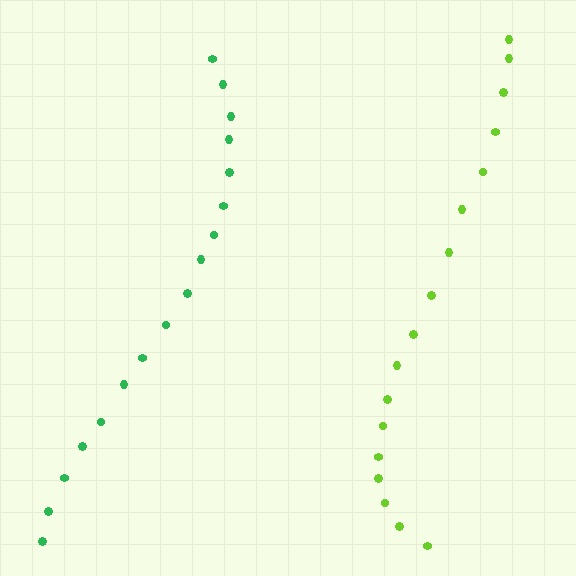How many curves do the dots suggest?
There are 2 distinct paths.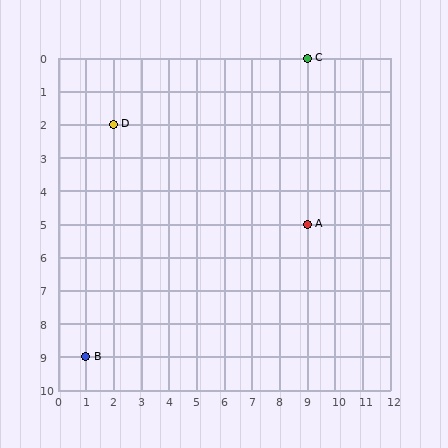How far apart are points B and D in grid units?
Points B and D are 1 column and 7 rows apart (about 7.1 grid units diagonally).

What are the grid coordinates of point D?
Point D is at grid coordinates (2, 2).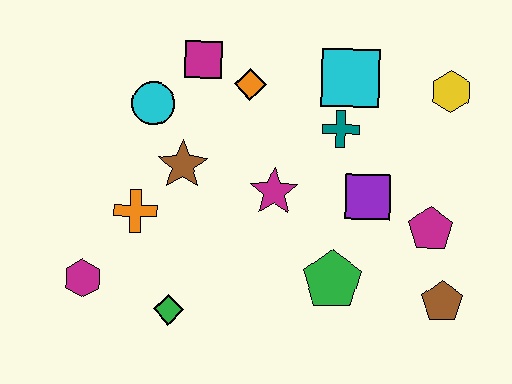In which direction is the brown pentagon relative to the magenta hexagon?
The brown pentagon is to the right of the magenta hexagon.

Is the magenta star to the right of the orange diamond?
Yes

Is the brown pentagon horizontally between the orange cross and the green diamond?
No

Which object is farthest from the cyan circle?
The brown pentagon is farthest from the cyan circle.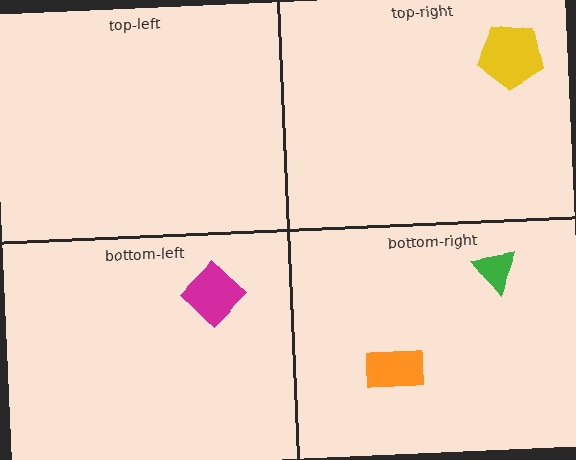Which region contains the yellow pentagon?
The top-right region.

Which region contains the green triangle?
The bottom-right region.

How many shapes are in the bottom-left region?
1.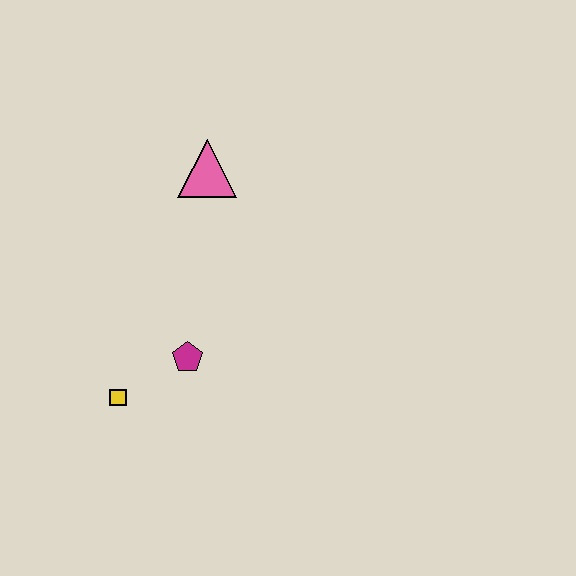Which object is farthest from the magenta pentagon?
The pink triangle is farthest from the magenta pentagon.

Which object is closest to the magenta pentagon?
The yellow square is closest to the magenta pentagon.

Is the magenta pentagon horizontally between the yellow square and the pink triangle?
Yes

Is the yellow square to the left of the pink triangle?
Yes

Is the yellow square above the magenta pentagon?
No